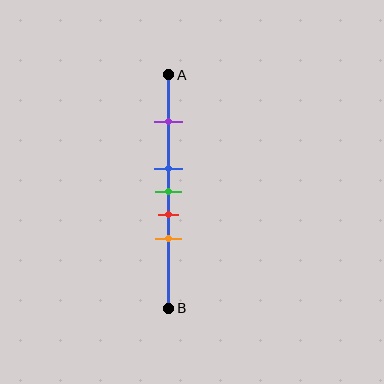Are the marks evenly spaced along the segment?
No, the marks are not evenly spaced.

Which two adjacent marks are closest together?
The blue and green marks are the closest adjacent pair.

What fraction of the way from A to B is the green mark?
The green mark is approximately 50% (0.5) of the way from A to B.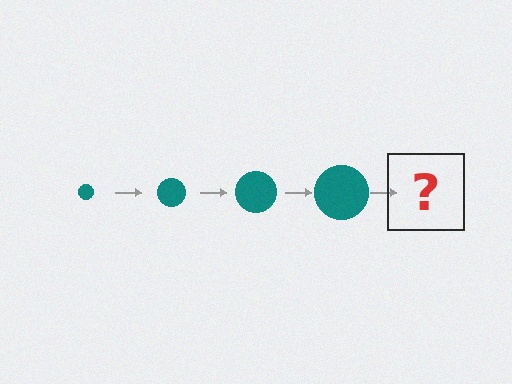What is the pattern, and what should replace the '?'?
The pattern is that the circle gets progressively larger each step. The '?' should be a teal circle, larger than the previous one.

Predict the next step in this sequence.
The next step is a teal circle, larger than the previous one.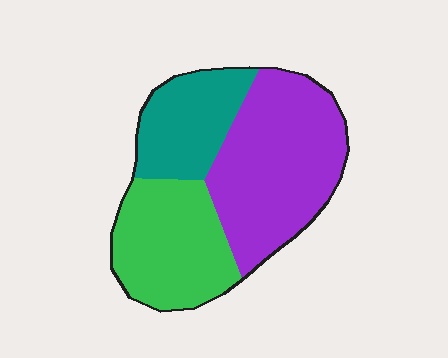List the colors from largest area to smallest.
From largest to smallest: purple, green, teal.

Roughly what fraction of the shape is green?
Green takes up about one third (1/3) of the shape.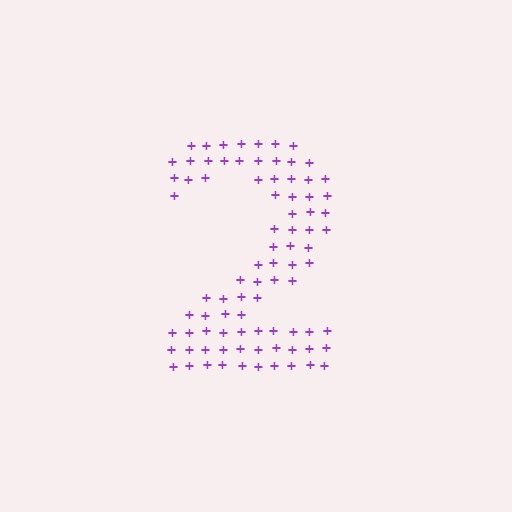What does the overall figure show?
The overall figure shows the digit 2.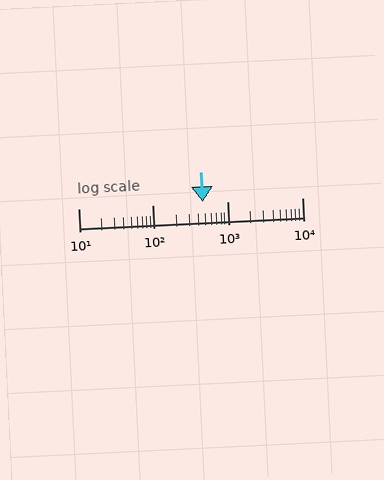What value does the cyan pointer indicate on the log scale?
The pointer indicates approximately 460.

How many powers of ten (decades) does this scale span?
The scale spans 3 decades, from 10 to 10000.